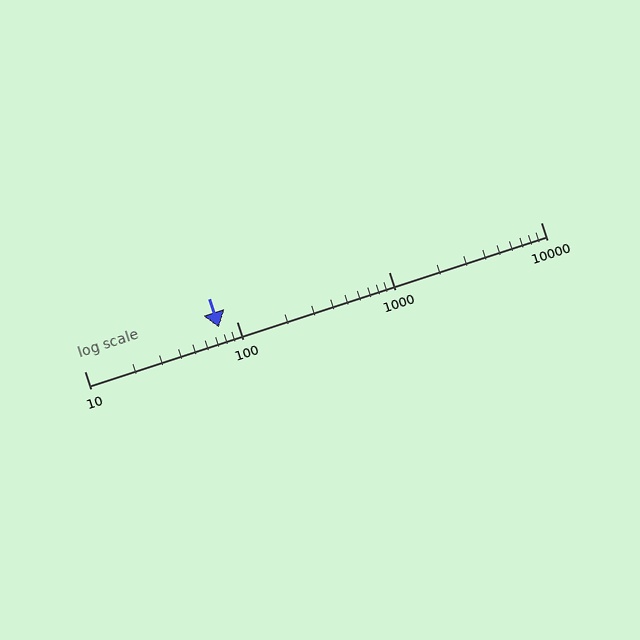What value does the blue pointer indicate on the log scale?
The pointer indicates approximately 77.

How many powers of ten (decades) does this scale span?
The scale spans 3 decades, from 10 to 10000.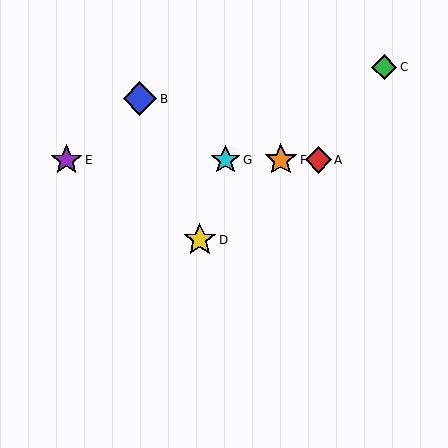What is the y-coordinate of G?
Object G is at y≈160.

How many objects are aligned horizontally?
4 objects (A, E, F, G) are aligned horizontally.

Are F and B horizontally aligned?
No, F is at y≈160 and B is at y≈99.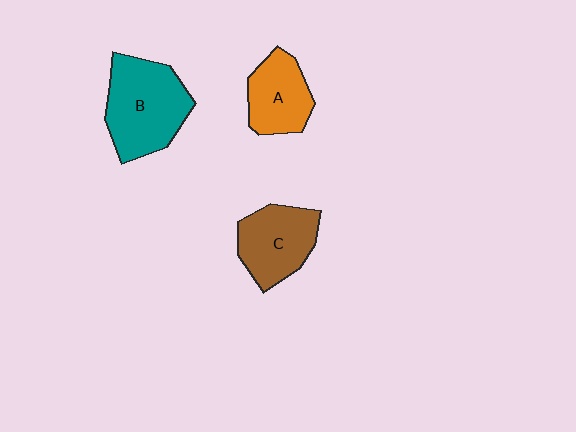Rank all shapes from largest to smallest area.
From largest to smallest: B (teal), C (brown), A (orange).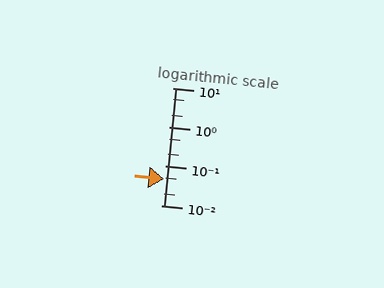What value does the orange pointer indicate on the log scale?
The pointer indicates approximately 0.048.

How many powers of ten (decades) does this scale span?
The scale spans 3 decades, from 0.01 to 10.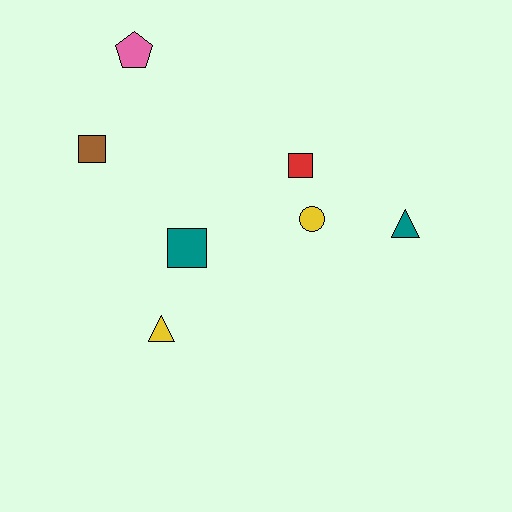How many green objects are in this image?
There are no green objects.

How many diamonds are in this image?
There are no diamonds.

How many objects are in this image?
There are 7 objects.